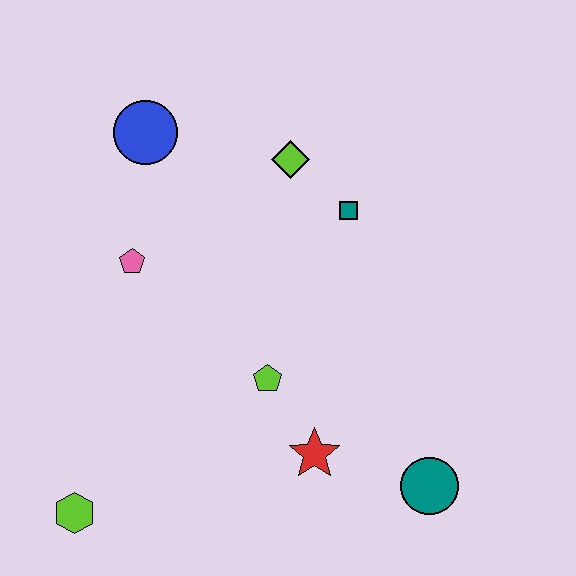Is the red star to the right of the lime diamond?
Yes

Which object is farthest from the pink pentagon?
The teal circle is farthest from the pink pentagon.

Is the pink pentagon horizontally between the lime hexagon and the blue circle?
Yes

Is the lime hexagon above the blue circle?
No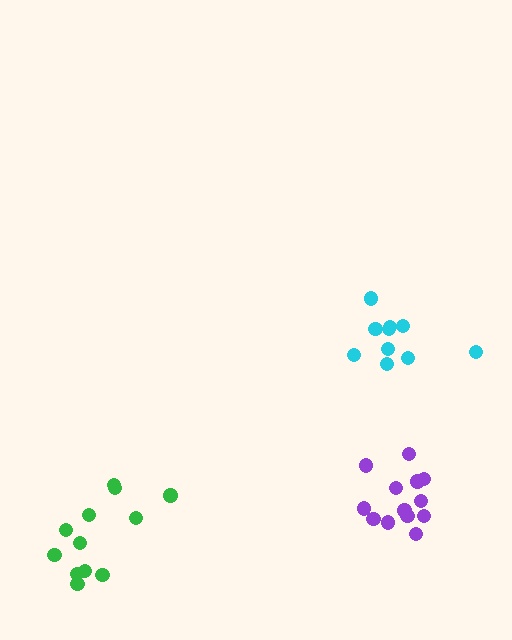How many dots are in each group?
Group 1: 10 dots, Group 2: 13 dots, Group 3: 12 dots (35 total).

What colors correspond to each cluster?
The clusters are colored: cyan, purple, green.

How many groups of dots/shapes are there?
There are 3 groups.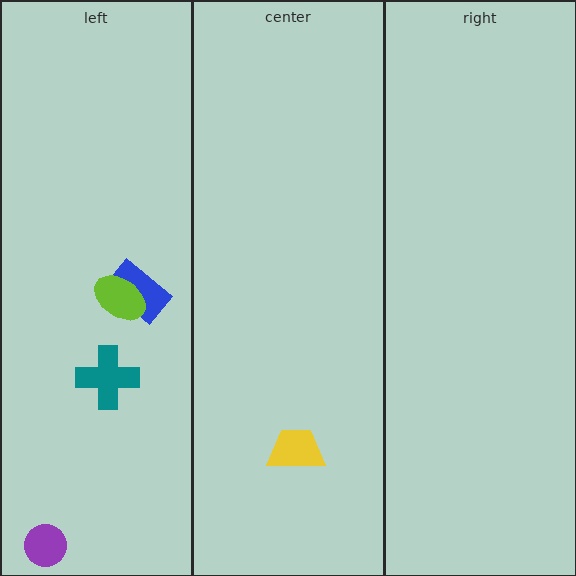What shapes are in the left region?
The purple circle, the blue rectangle, the lime ellipse, the teal cross.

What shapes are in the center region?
The yellow trapezoid.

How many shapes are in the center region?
1.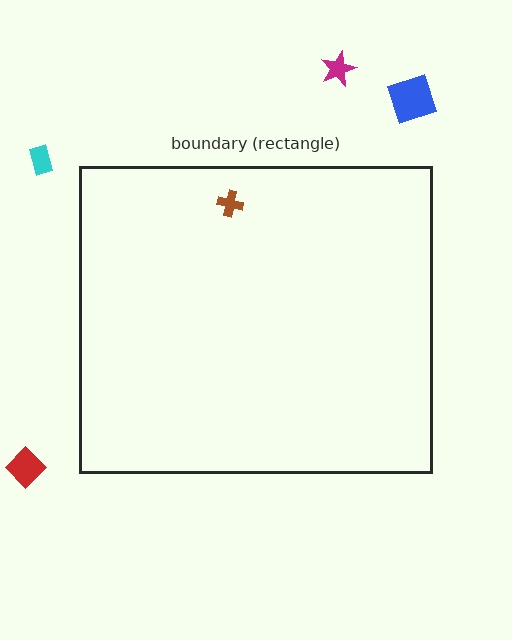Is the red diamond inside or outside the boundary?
Outside.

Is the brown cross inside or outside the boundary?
Inside.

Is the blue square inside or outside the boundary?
Outside.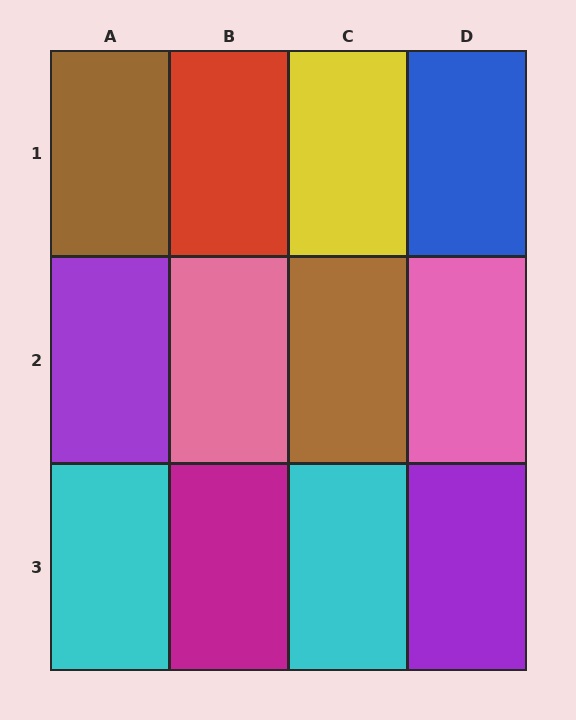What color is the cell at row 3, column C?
Cyan.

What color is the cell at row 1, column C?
Yellow.